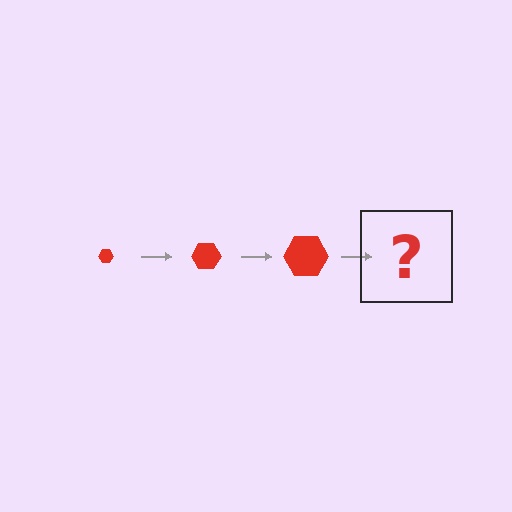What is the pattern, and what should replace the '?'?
The pattern is that the hexagon gets progressively larger each step. The '?' should be a red hexagon, larger than the previous one.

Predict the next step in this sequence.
The next step is a red hexagon, larger than the previous one.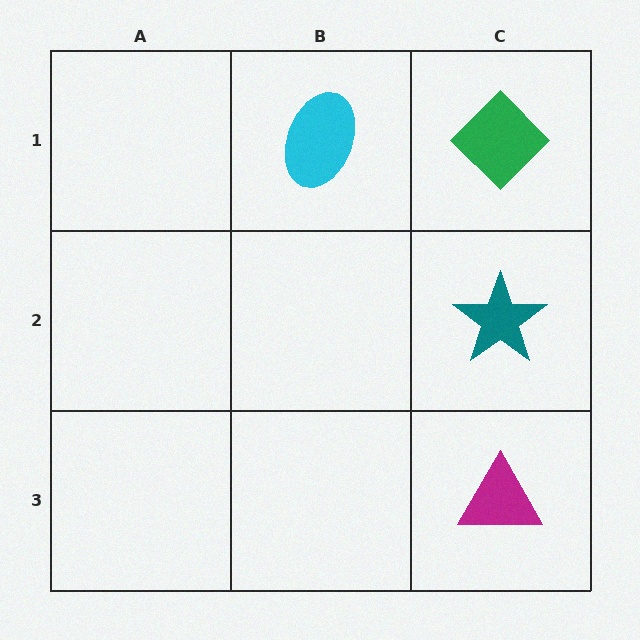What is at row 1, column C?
A green diamond.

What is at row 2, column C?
A teal star.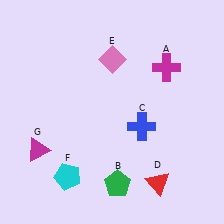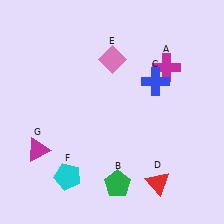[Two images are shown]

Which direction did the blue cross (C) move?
The blue cross (C) moved up.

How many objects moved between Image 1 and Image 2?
1 object moved between the two images.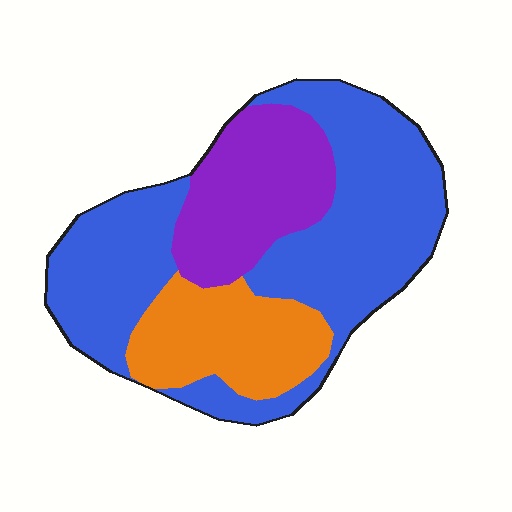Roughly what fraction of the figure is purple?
Purple covers 23% of the figure.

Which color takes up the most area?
Blue, at roughly 55%.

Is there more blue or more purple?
Blue.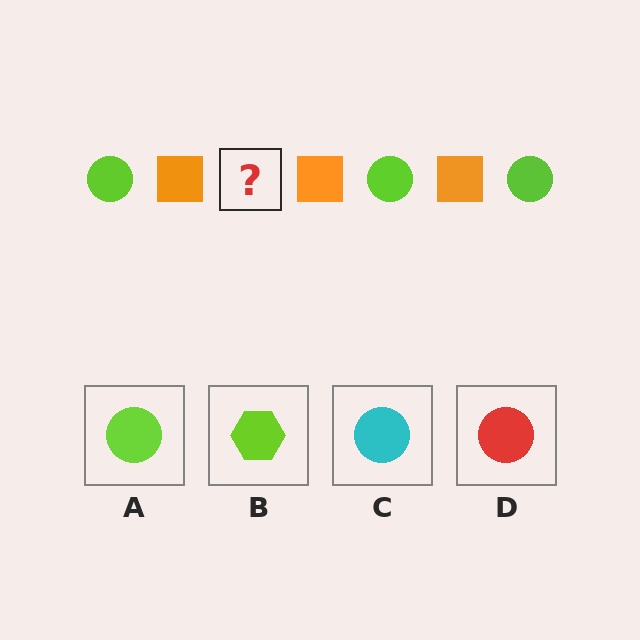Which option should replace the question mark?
Option A.